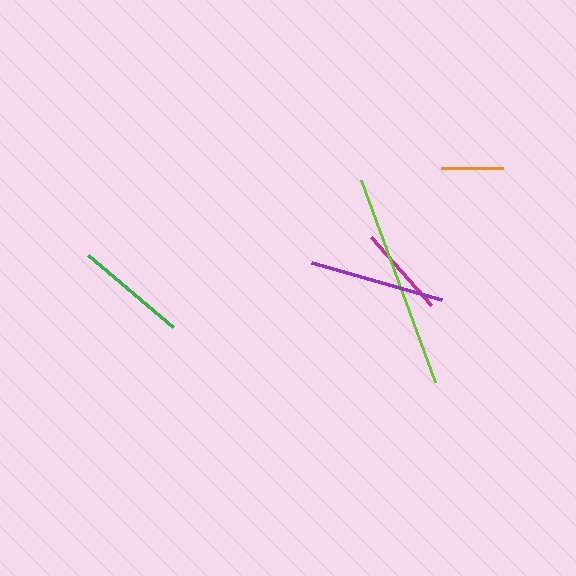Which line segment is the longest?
The lime line is the longest at approximately 215 pixels.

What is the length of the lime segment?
The lime segment is approximately 215 pixels long.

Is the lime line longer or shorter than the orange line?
The lime line is longer than the orange line.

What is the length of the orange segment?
The orange segment is approximately 62 pixels long.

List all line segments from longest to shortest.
From longest to shortest: lime, purple, green, magenta, orange.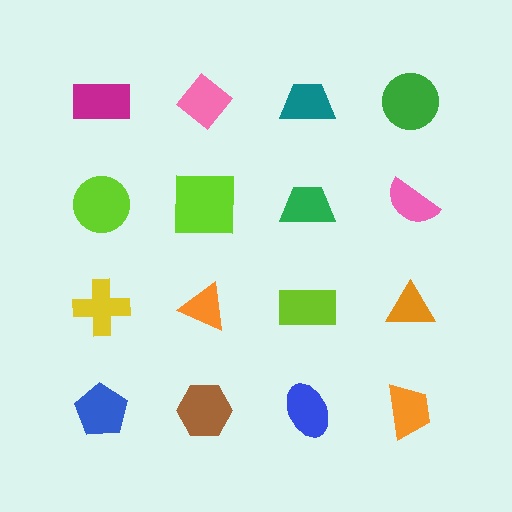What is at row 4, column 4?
An orange trapezoid.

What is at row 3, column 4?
An orange triangle.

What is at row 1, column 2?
A pink diamond.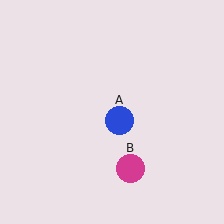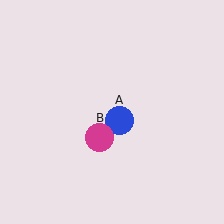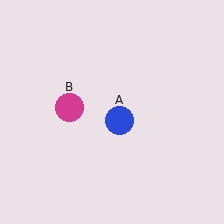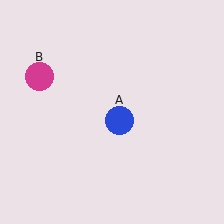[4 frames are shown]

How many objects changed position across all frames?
1 object changed position: magenta circle (object B).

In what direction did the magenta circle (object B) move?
The magenta circle (object B) moved up and to the left.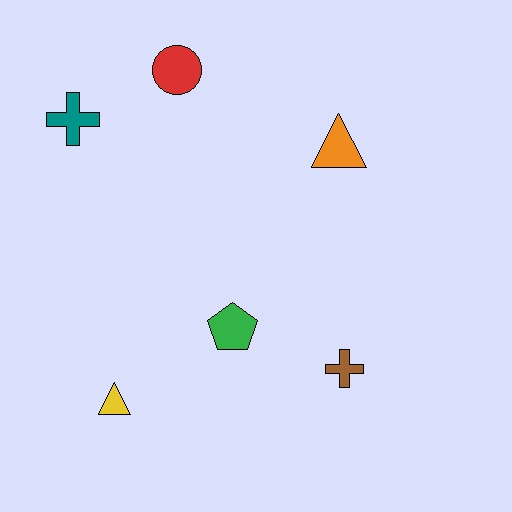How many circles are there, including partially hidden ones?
There is 1 circle.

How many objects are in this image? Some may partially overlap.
There are 6 objects.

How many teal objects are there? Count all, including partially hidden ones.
There is 1 teal object.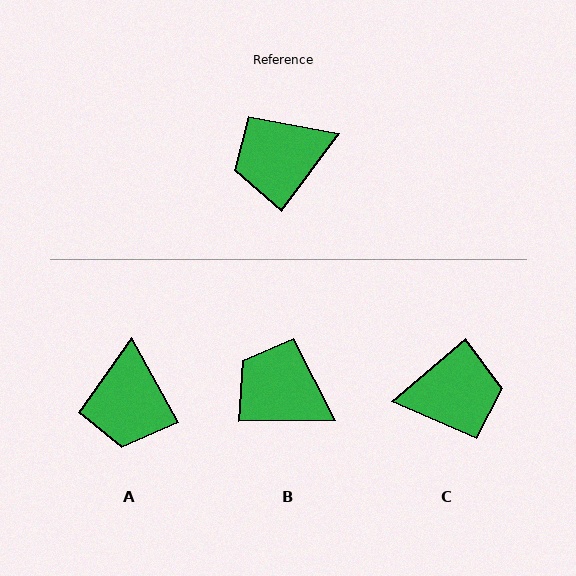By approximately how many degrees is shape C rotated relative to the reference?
Approximately 168 degrees counter-clockwise.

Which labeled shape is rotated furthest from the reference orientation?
C, about 168 degrees away.